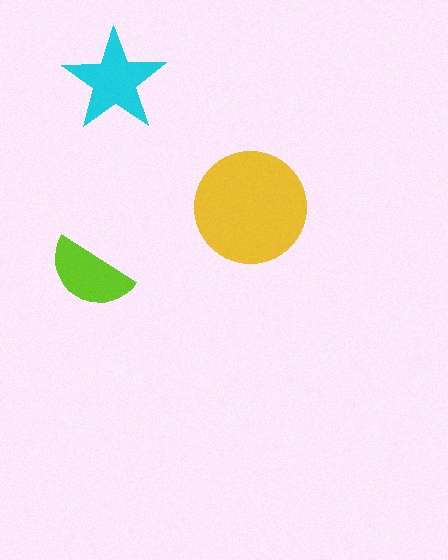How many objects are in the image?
There are 3 objects in the image.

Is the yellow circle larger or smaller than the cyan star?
Larger.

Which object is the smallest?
The lime semicircle.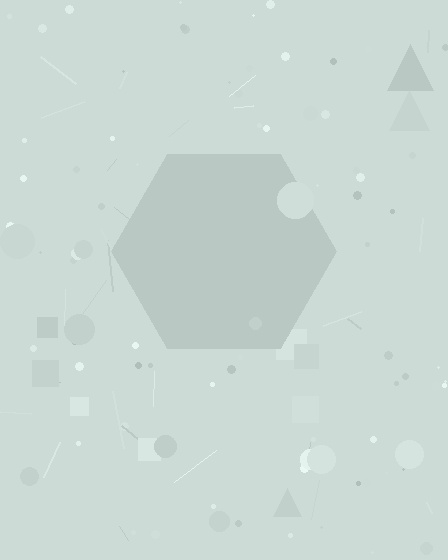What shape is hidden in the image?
A hexagon is hidden in the image.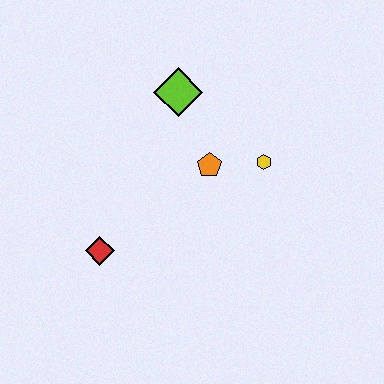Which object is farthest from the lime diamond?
The red diamond is farthest from the lime diamond.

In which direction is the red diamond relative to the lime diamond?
The red diamond is below the lime diamond.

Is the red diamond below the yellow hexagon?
Yes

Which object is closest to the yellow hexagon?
The orange pentagon is closest to the yellow hexagon.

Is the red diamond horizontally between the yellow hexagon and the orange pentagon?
No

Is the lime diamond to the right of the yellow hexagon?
No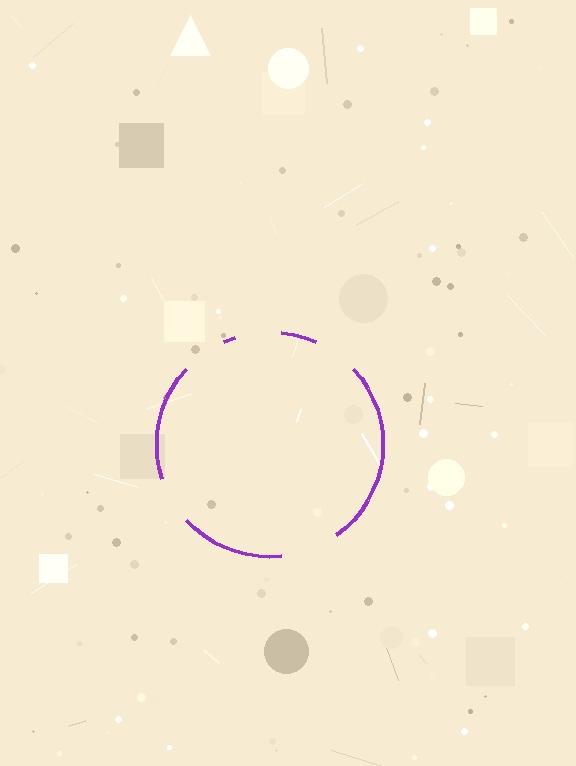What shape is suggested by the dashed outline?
The dashed outline suggests a circle.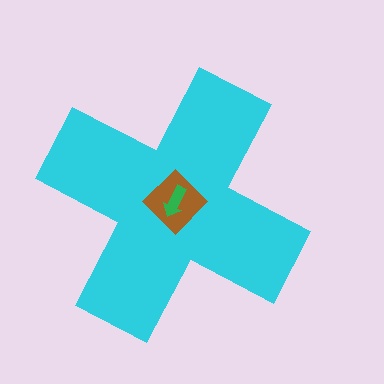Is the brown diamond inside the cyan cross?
Yes.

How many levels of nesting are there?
3.